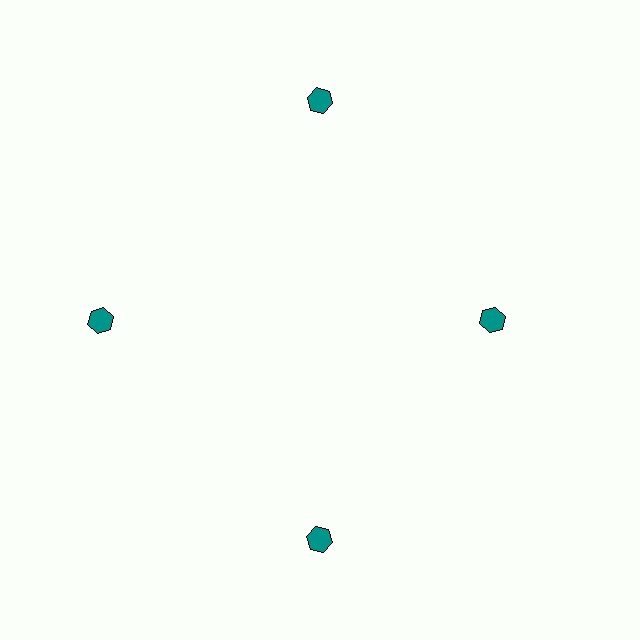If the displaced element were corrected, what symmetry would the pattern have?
It would have 4-fold rotational symmetry — the pattern would map onto itself every 90 degrees.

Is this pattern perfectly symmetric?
No. The 4 teal hexagons are arranged in a ring, but one element near the 3 o'clock position is pulled inward toward the center, breaking the 4-fold rotational symmetry.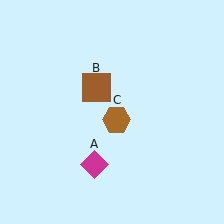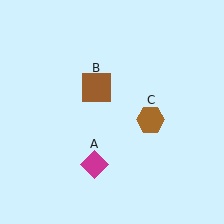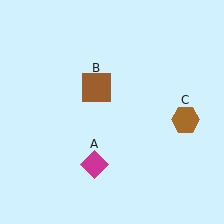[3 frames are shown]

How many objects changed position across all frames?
1 object changed position: brown hexagon (object C).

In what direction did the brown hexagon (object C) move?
The brown hexagon (object C) moved right.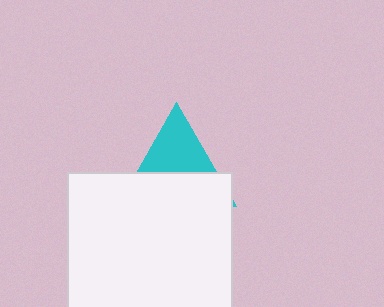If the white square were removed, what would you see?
You would see the complete cyan triangle.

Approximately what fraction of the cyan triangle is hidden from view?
Roughly 56% of the cyan triangle is hidden behind the white square.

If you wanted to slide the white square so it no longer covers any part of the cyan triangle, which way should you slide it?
Slide it down — that is the most direct way to separate the two shapes.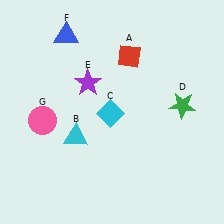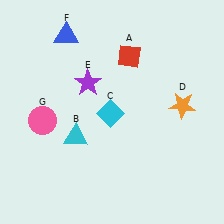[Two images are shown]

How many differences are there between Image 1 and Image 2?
There is 1 difference between the two images.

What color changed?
The star (D) changed from green in Image 1 to orange in Image 2.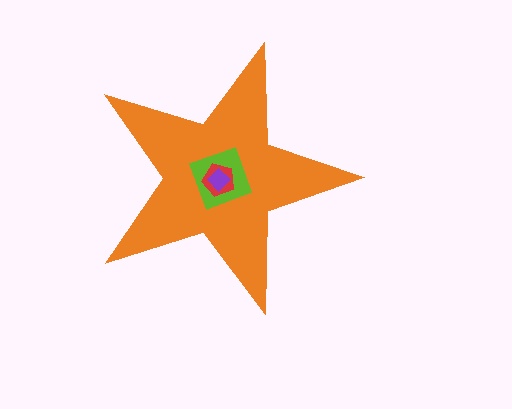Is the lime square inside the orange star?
Yes.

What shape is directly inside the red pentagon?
The purple diamond.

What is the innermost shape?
The purple diamond.